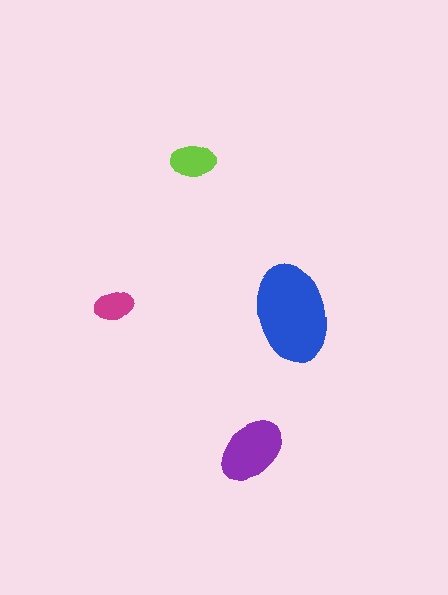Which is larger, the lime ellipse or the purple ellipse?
The purple one.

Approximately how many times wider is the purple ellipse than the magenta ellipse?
About 1.5 times wider.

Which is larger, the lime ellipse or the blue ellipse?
The blue one.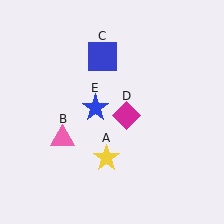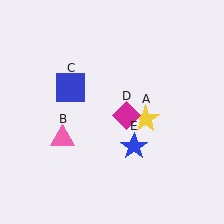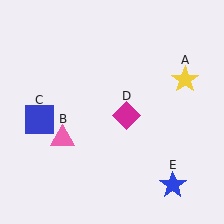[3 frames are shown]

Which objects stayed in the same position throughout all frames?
Pink triangle (object B) and magenta diamond (object D) remained stationary.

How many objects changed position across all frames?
3 objects changed position: yellow star (object A), blue square (object C), blue star (object E).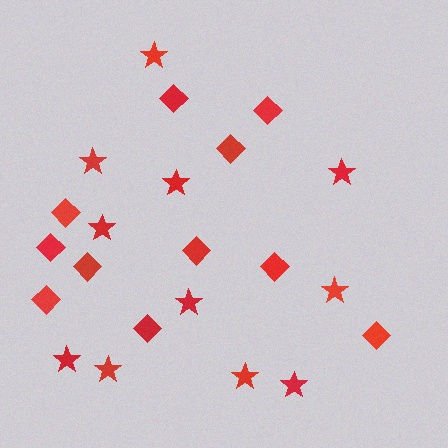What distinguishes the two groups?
There are 2 groups: one group of stars (11) and one group of diamonds (11).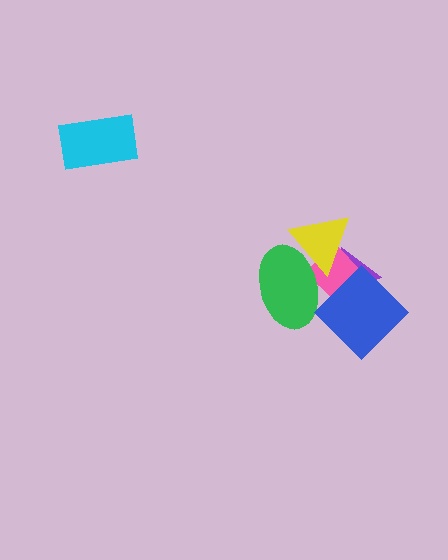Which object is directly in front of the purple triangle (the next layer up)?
The pink diamond is directly in front of the purple triangle.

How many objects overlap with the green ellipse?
3 objects overlap with the green ellipse.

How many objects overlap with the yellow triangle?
3 objects overlap with the yellow triangle.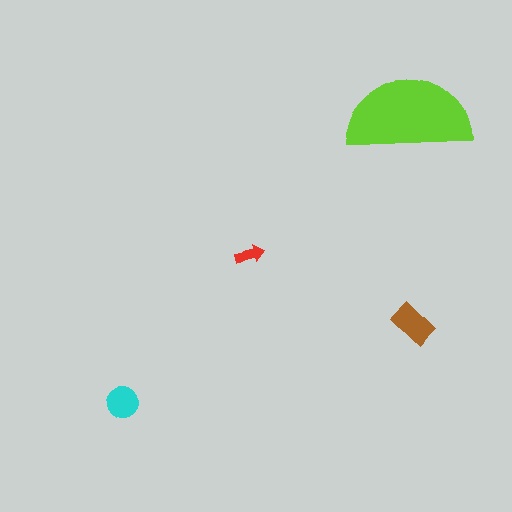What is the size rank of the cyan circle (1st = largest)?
3rd.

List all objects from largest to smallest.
The lime semicircle, the brown rectangle, the cyan circle, the red arrow.